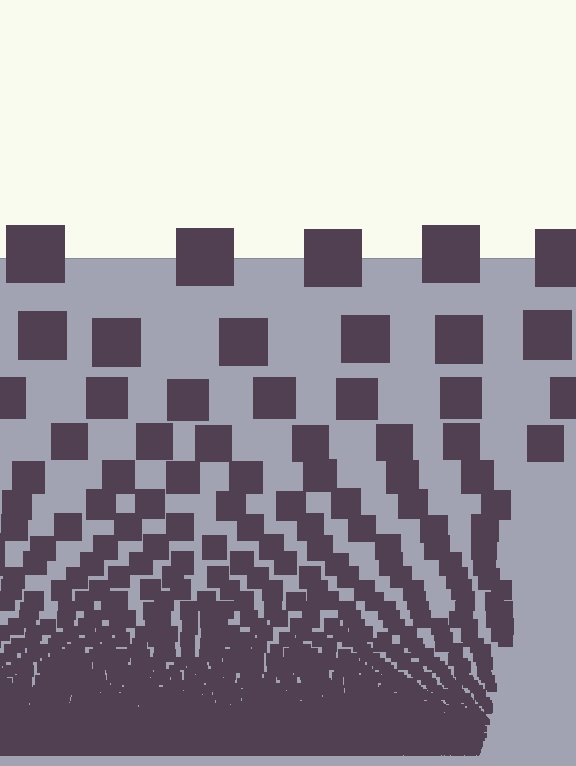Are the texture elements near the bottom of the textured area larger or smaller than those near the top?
Smaller. The gradient is inverted — elements near the bottom are smaller and denser.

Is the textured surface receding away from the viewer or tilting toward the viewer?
The surface appears to tilt toward the viewer. Texture elements get larger and sparser toward the top.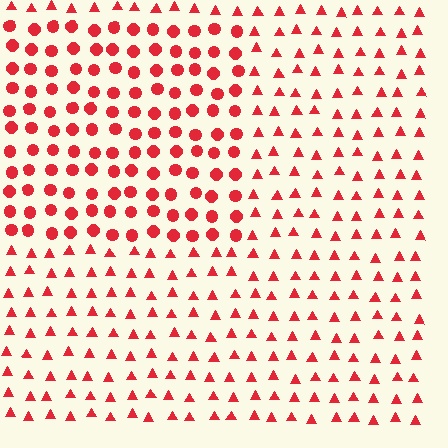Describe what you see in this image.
The image is filled with small red elements arranged in a uniform grid. A rectangle-shaped region contains circles, while the surrounding area contains triangles. The boundary is defined purely by the change in element shape.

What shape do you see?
I see a rectangle.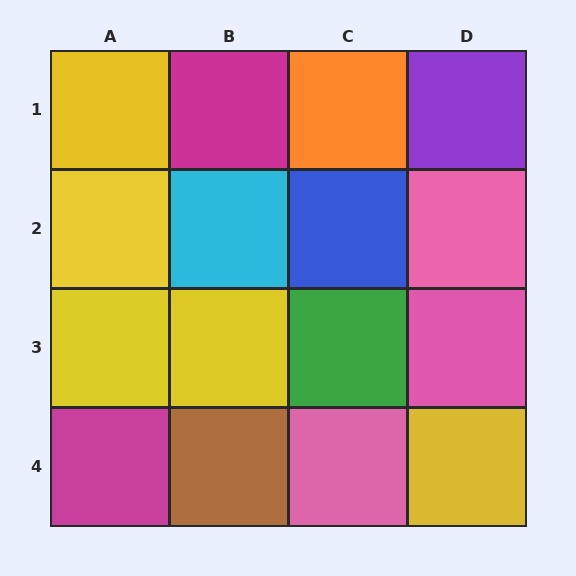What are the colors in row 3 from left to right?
Yellow, yellow, green, pink.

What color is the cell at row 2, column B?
Cyan.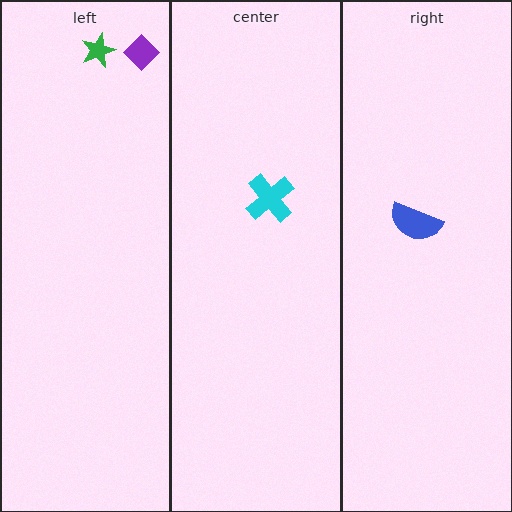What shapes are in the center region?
The cyan cross.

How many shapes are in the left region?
2.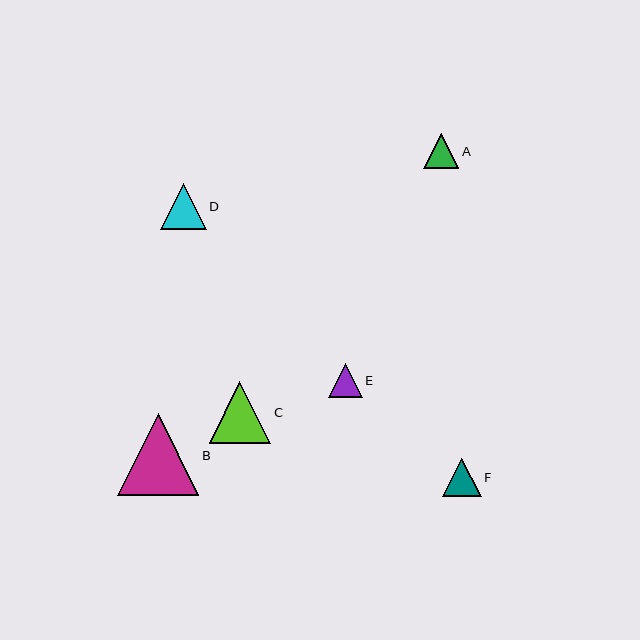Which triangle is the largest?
Triangle B is the largest with a size of approximately 82 pixels.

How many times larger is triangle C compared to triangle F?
Triangle C is approximately 1.6 times the size of triangle F.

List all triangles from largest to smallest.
From largest to smallest: B, C, D, F, A, E.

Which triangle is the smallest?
Triangle E is the smallest with a size of approximately 34 pixels.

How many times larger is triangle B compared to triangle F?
Triangle B is approximately 2.1 times the size of triangle F.